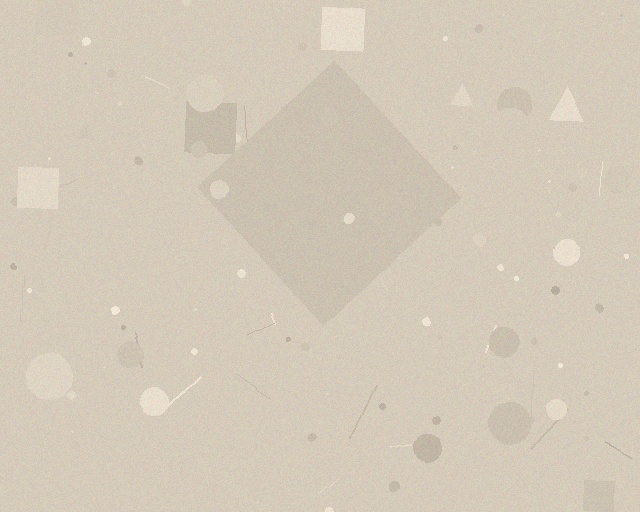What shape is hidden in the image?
A diamond is hidden in the image.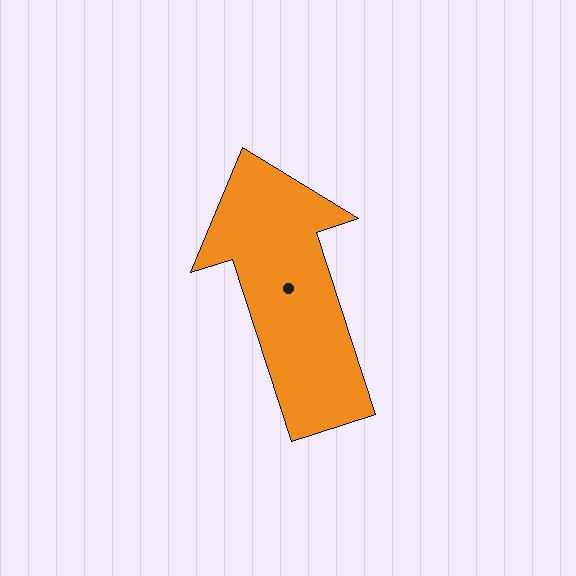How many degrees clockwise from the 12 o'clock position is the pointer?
Approximately 342 degrees.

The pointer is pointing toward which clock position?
Roughly 11 o'clock.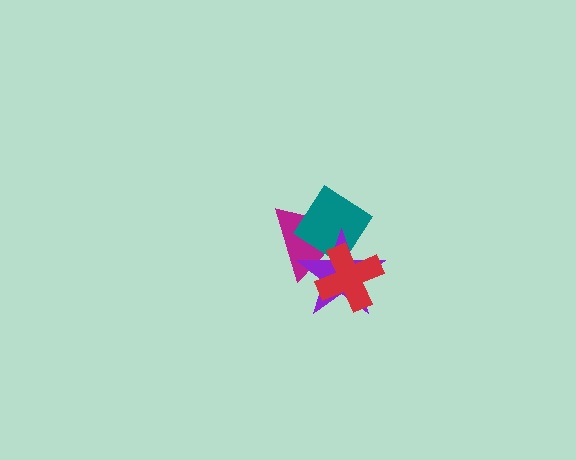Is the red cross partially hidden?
No, no other shape covers it.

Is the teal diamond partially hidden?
Yes, it is partially covered by another shape.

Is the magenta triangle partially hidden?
Yes, it is partially covered by another shape.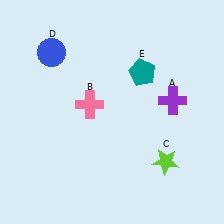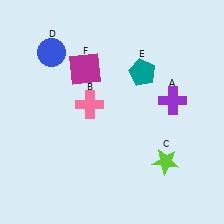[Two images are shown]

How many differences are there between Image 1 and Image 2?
There is 1 difference between the two images.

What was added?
A magenta square (F) was added in Image 2.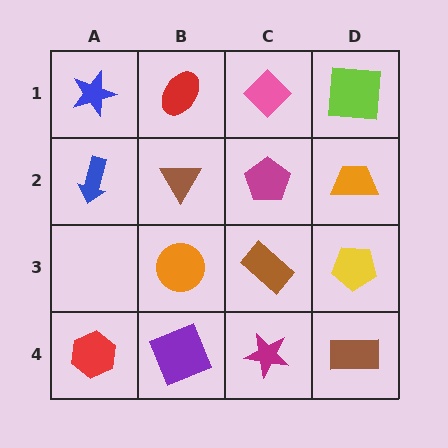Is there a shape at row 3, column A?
No, that cell is empty.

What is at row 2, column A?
A blue arrow.